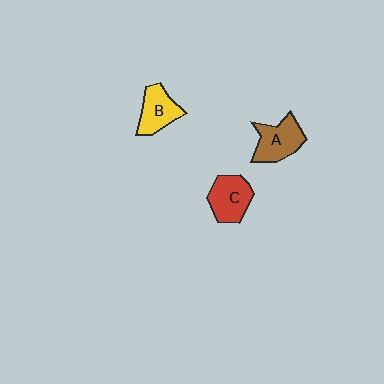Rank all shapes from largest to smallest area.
From largest to smallest: A (brown), C (red), B (yellow).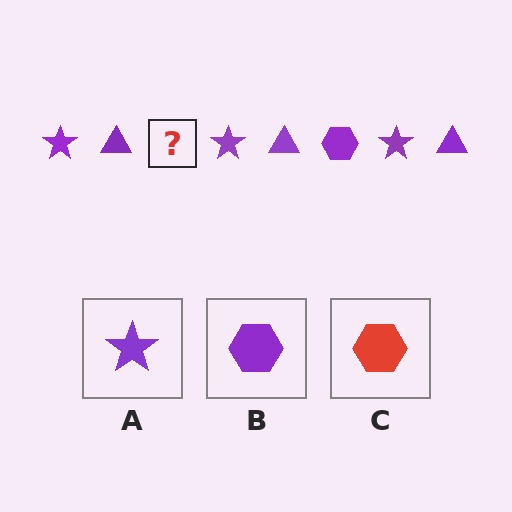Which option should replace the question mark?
Option B.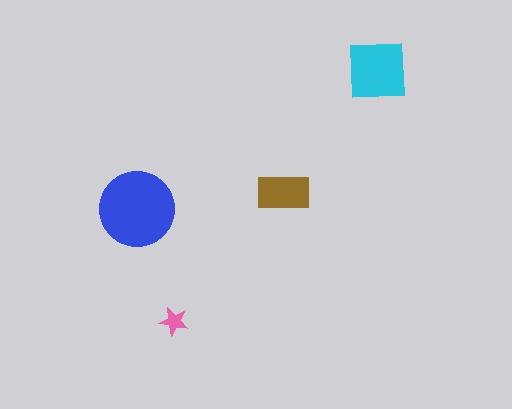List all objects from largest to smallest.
The blue circle, the cyan square, the brown rectangle, the pink star.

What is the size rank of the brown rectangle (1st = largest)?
3rd.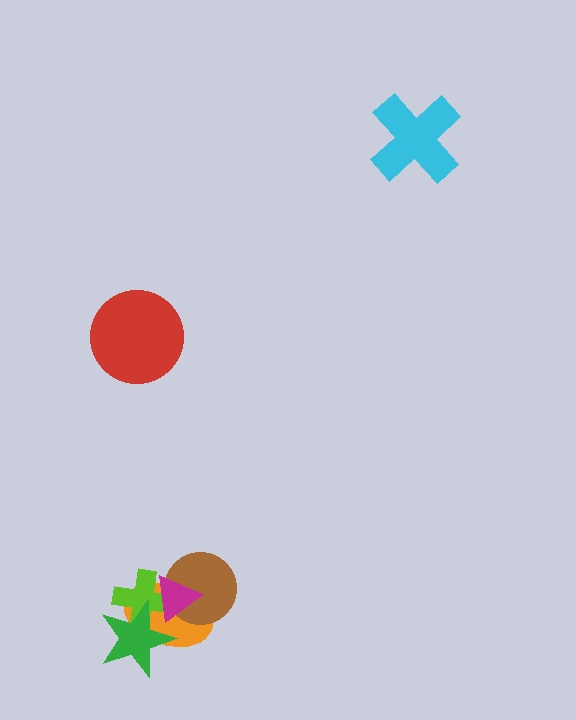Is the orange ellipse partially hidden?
Yes, it is partially covered by another shape.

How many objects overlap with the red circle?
0 objects overlap with the red circle.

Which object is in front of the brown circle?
The magenta triangle is in front of the brown circle.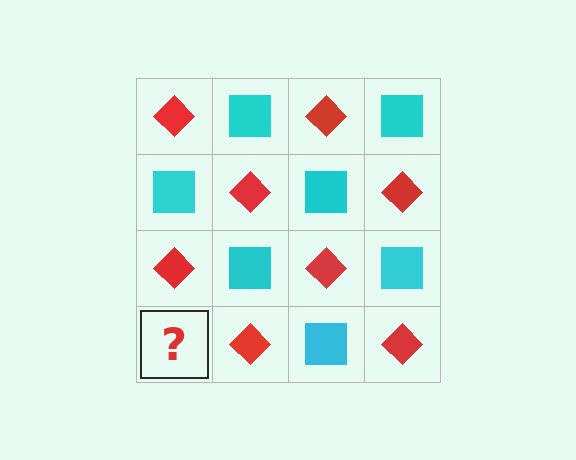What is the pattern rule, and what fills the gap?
The rule is that it alternates red diamond and cyan square in a checkerboard pattern. The gap should be filled with a cyan square.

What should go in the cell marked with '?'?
The missing cell should contain a cyan square.